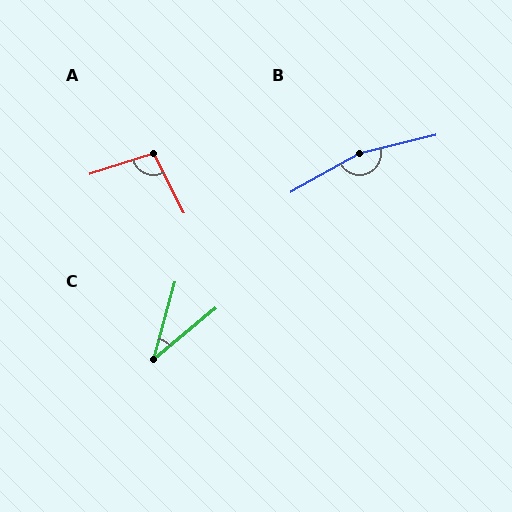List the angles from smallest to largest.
C (35°), A (99°), B (165°).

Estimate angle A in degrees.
Approximately 99 degrees.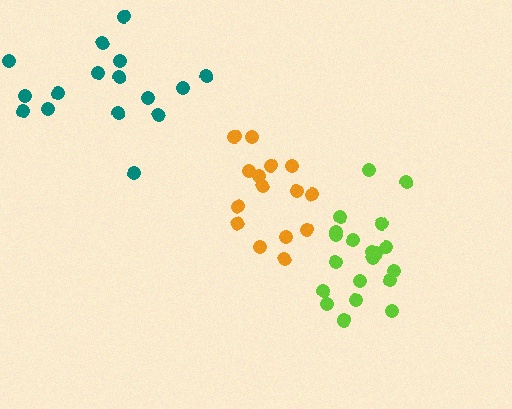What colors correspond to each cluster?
The clusters are colored: teal, orange, lime.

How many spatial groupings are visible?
There are 3 spatial groupings.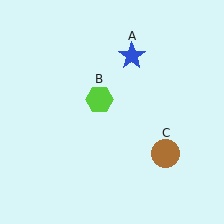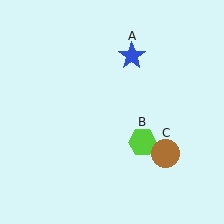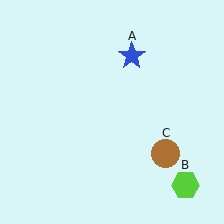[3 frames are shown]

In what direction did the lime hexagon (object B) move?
The lime hexagon (object B) moved down and to the right.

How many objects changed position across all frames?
1 object changed position: lime hexagon (object B).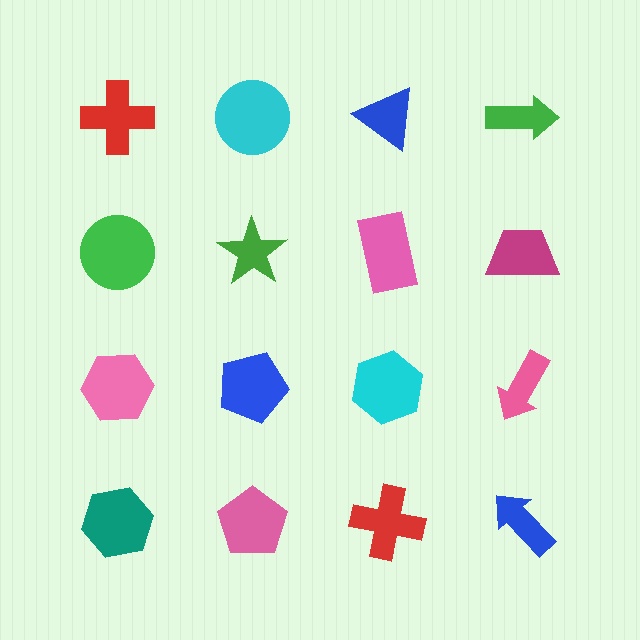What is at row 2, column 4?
A magenta trapezoid.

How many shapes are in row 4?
4 shapes.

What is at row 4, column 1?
A teal hexagon.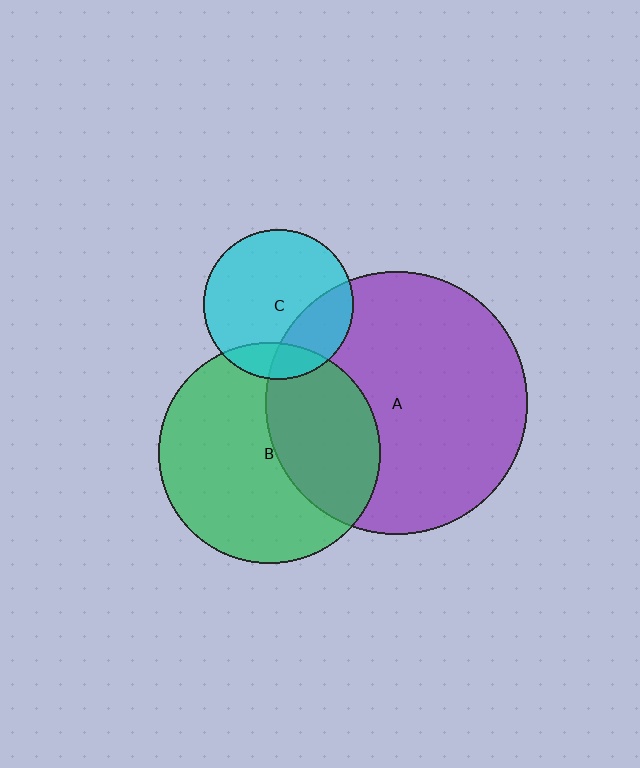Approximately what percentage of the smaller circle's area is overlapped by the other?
Approximately 40%.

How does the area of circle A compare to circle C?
Approximately 3.1 times.